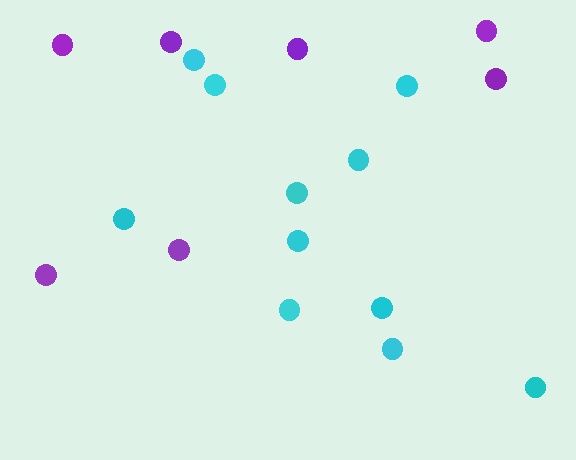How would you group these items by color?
There are 2 groups: one group of purple circles (7) and one group of cyan circles (11).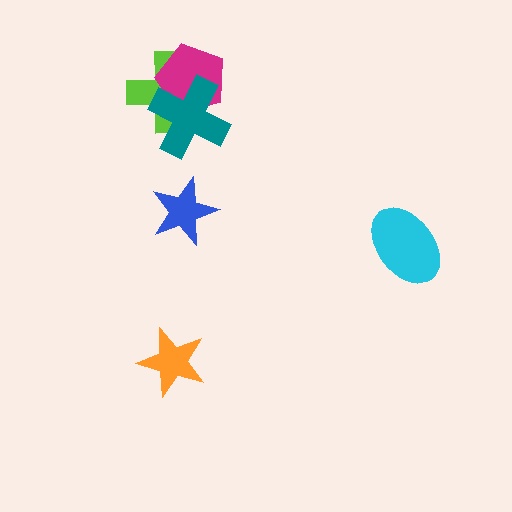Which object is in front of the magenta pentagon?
The teal cross is in front of the magenta pentagon.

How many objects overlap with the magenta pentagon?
2 objects overlap with the magenta pentagon.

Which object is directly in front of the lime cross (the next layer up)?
The magenta pentagon is directly in front of the lime cross.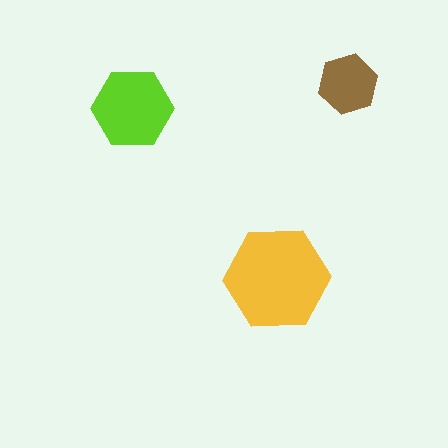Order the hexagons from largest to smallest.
the yellow one, the lime one, the brown one.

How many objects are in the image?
There are 3 objects in the image.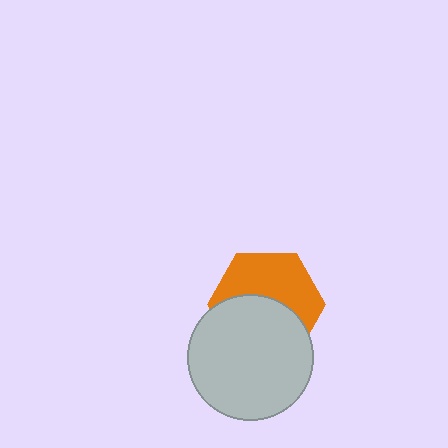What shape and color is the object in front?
The object in front is a light gray circle.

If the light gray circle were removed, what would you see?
You would see the complete orange hexagon.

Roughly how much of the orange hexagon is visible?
About half of it is visible (roughly 50%).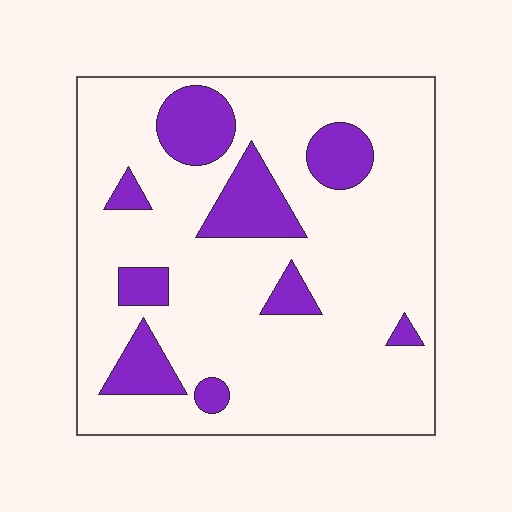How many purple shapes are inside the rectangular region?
9.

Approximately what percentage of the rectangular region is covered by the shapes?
Approximately 20%.